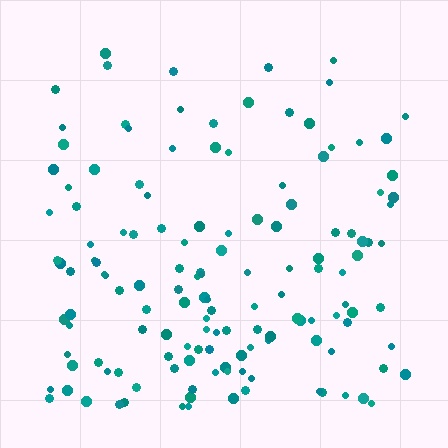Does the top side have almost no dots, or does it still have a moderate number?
Still a moderate number, just noticeably fewer than the bottom.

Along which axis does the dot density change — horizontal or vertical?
Vertical.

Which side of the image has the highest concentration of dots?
The bottom.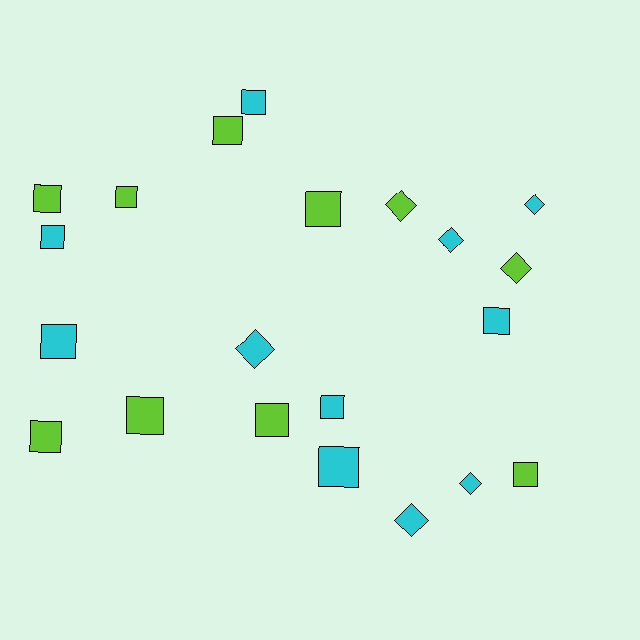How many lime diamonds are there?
There are 2 lime diamonds.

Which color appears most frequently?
Cyan, with 11 objects.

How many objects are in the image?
There are 21 objects.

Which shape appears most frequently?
Square, with 14 objects.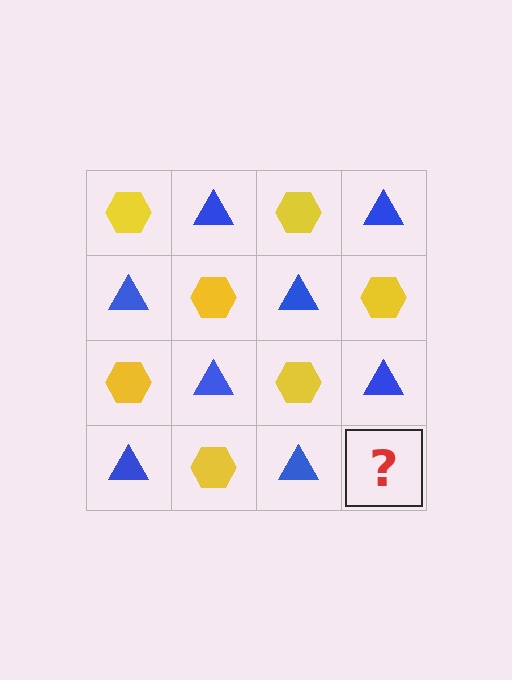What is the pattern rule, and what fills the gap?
The rule is that it alternates yellow hexagon and blue triangle in a checkerboard pattern. The gap should be filled with a yellow hexagon.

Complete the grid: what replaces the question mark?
The question mark should be replaced with a yellow hexagon.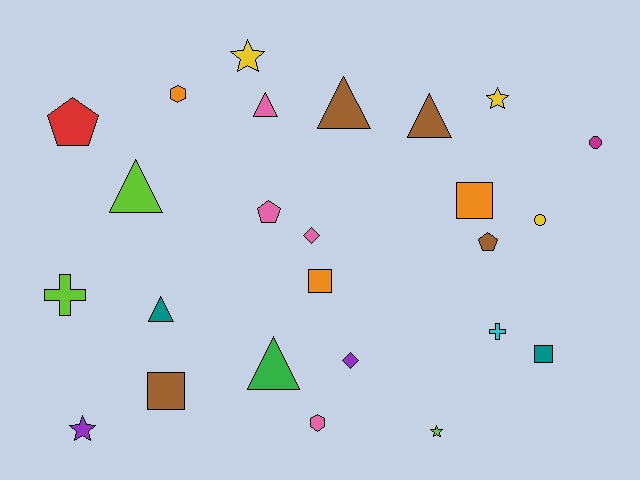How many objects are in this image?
There are 25 objects.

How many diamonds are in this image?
There are 2 diamonds.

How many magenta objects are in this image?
There is 1 magenta object.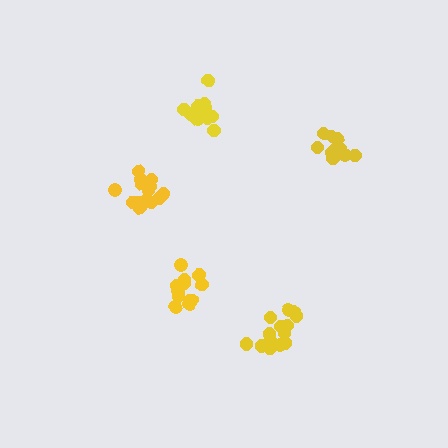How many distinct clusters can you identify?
There are 5 distinct clusters.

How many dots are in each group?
Group 1: 18 dots, Group 2: 13 dots, Group 3: 13 dots, Group 4: 13 dots, Group 5: 16 dots (73 total).